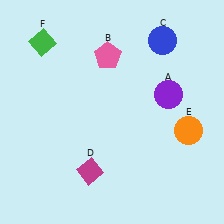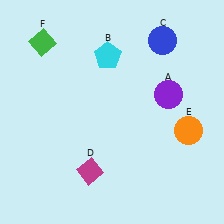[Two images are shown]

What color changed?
The pentagon (B) changed from pink in Image 1 to cyan in Image 2.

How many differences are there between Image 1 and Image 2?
There is 1 difference between the two images.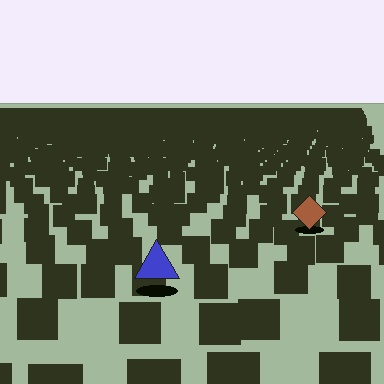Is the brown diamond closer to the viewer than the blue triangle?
No. The blue triangle is closer — you can tell from the texture gradient: the ground texture is coarser near it.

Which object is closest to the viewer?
The blue triangle is closest. The texture marks near it are larger and more spread out.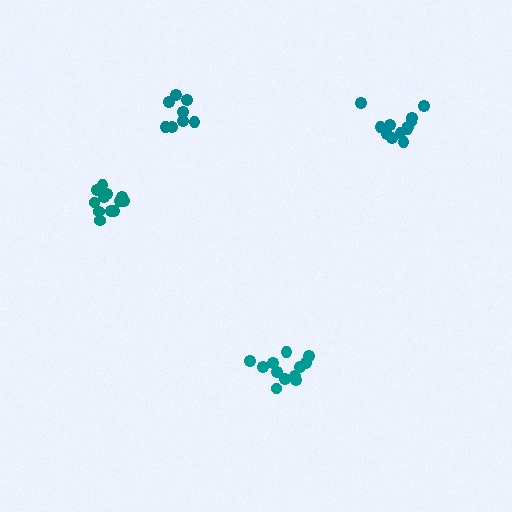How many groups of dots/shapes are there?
There are 4 groups.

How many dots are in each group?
Group 1: 12 dots, Group 2: 12 dots, Group 3: 12 dots, Group 4: 8 dots (44 total).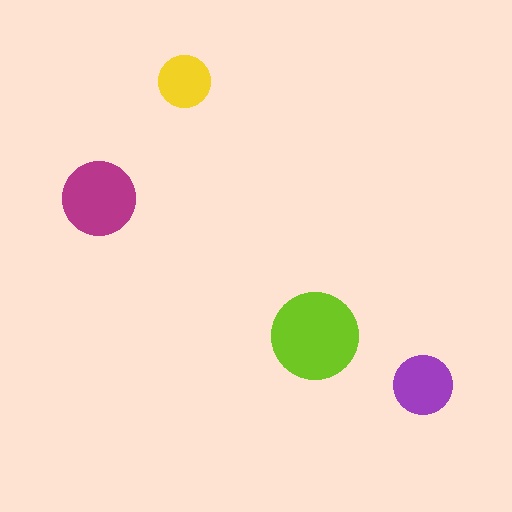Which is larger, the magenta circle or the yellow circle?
The magenta one.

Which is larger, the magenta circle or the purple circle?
The magenta one.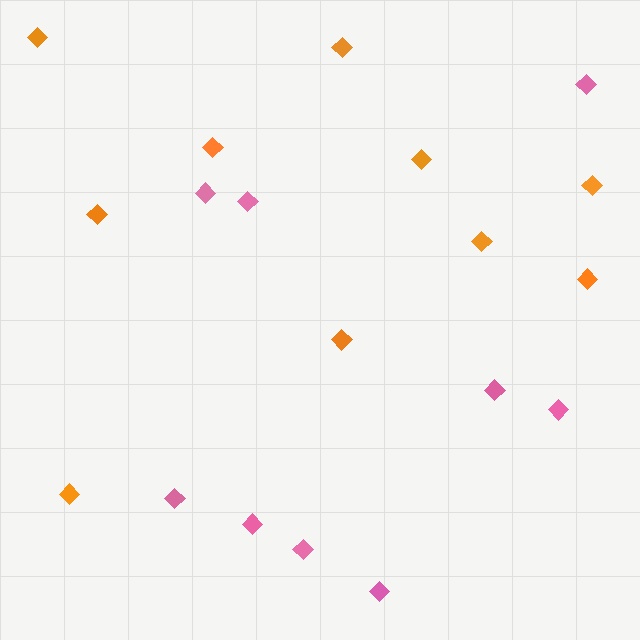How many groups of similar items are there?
There are 2 groups: one group of pink diamonds (9) and one group of orange diamonds (10).